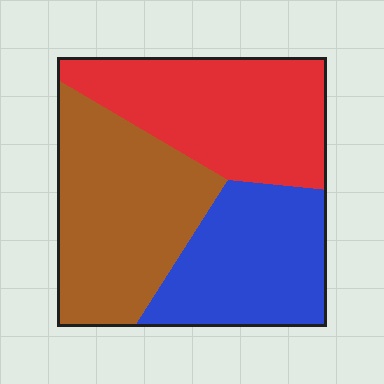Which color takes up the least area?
Blue, at roughly 30%.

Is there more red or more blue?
Red.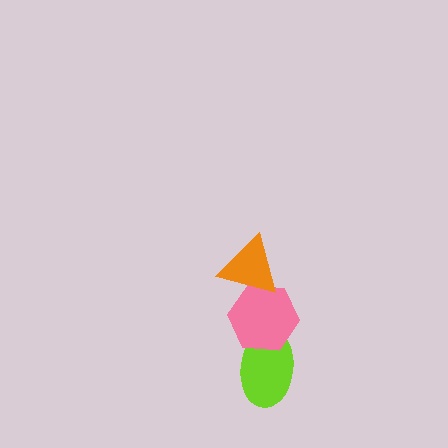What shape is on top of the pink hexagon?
The orange triangle is on top of the pink hexagon.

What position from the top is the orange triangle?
The orange triangle is 1st from the top.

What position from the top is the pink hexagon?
The pink hexagon is 2nd from the top.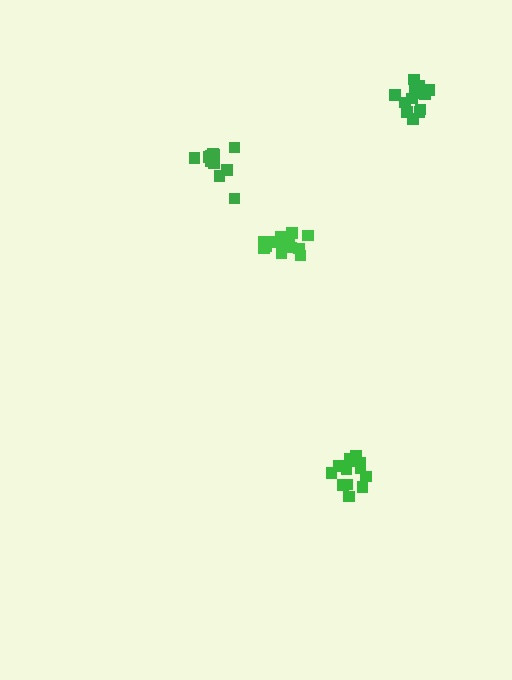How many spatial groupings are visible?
There are 4 spatial groupings.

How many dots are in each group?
Group 1: 12 dots, Group 2: 15 dots, Group 3: 13 dots, Group 4: 15 dots (55 total).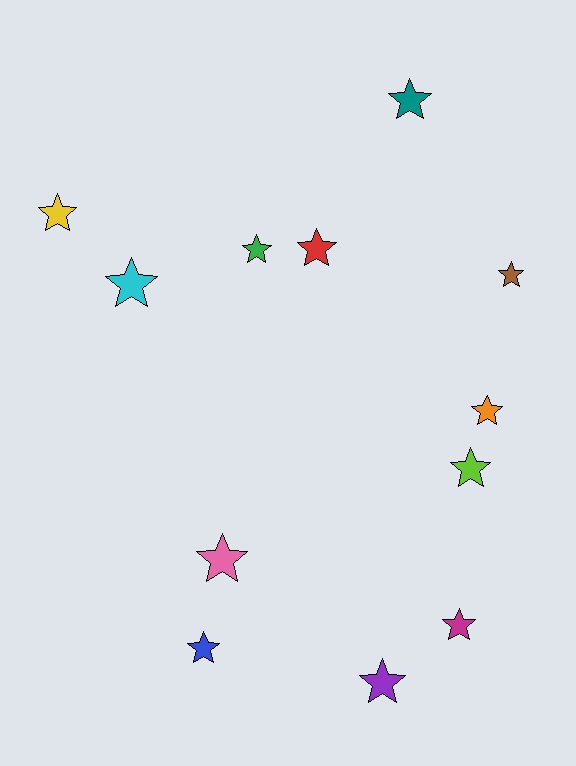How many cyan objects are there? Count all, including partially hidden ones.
There is 1 cyan object.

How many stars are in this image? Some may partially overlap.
There are 12 stars.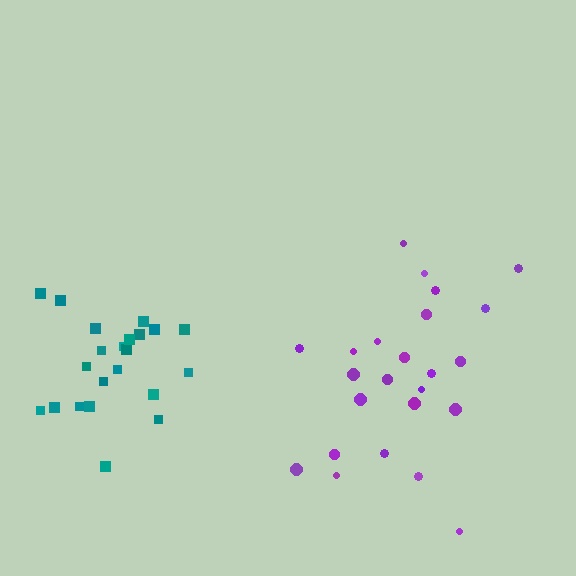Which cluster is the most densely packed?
Teal.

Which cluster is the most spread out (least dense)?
Purple.